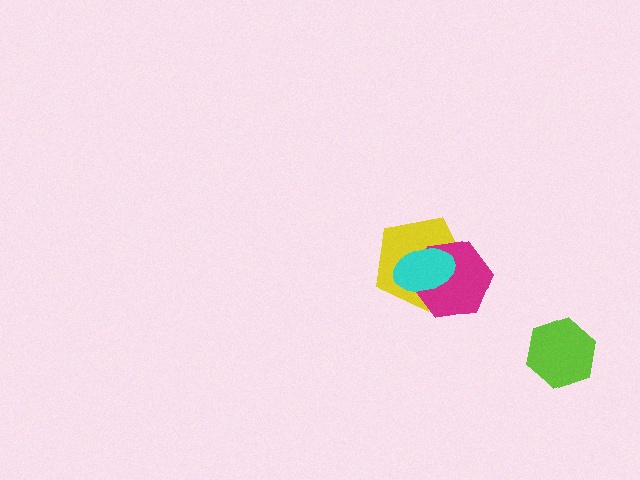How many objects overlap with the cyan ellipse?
2 objects overlap with the cyan ellipse.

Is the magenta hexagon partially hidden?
Yes, it is partially covered by another shape.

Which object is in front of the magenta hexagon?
The cyan ellipse is in front of the magenta hexagon.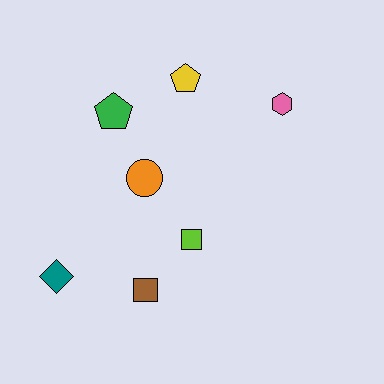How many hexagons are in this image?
There is 1 hexagon.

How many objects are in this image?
There are 7 objects.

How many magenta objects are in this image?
There are no magenta objects.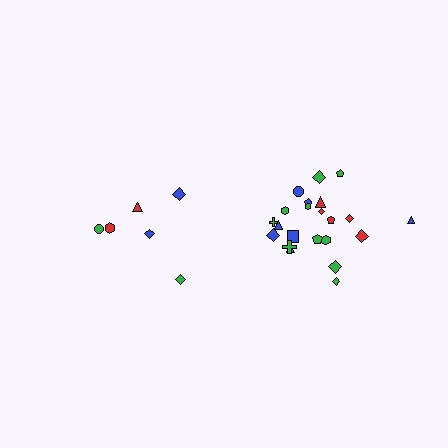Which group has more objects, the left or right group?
The right group.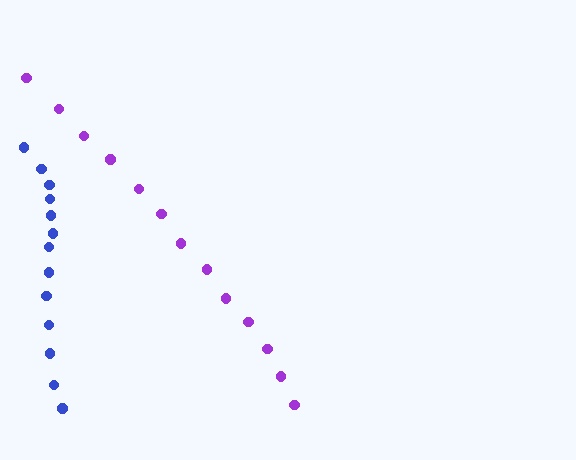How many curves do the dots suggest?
There are 2 distinct paths.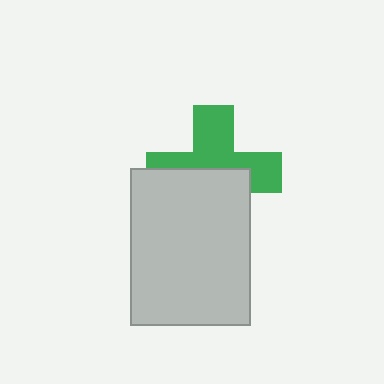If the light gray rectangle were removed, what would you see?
You would see the complete green cross.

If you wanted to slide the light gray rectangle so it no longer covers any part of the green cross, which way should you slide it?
Slide it down — that is the most direct way to separate the two shapes.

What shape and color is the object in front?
The object in front is a light gray rectangle.